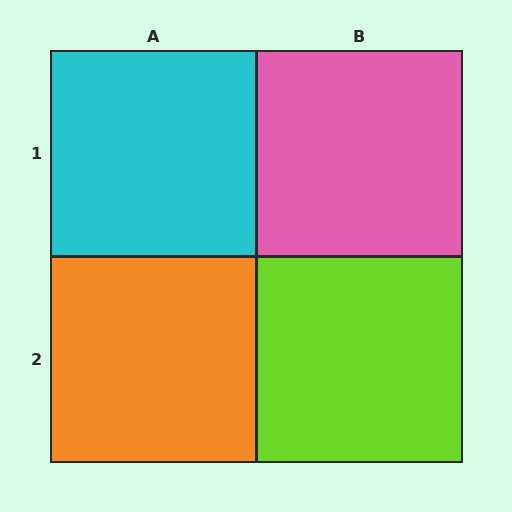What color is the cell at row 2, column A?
Orange.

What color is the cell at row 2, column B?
Lime.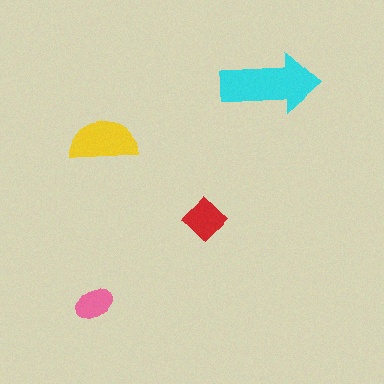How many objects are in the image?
There are 4 objects in the image.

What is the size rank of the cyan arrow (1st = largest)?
1st.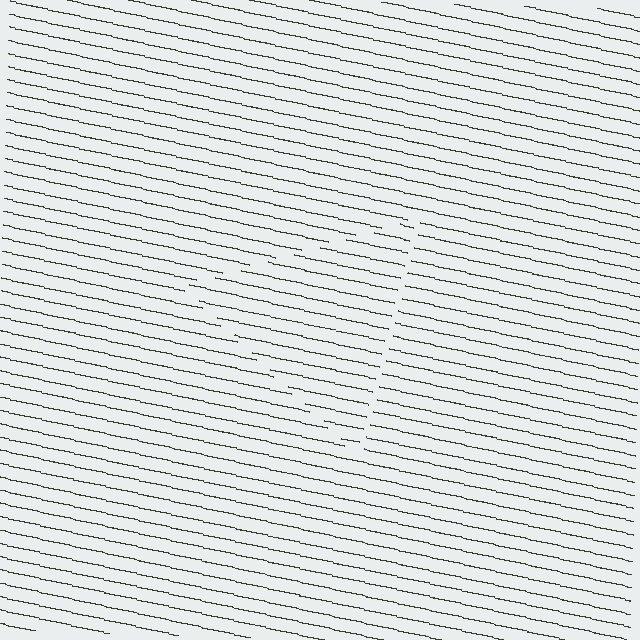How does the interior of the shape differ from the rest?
The interior of the shape contains the same grating, shifted by half a period — the contour is defined by the phase discontinuity where line-ends from the inner and outer gratings abut.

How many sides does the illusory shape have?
3 sides — the line-ends trace a triangle.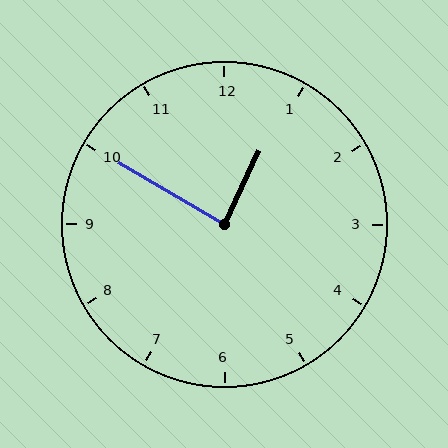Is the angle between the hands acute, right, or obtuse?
It is right.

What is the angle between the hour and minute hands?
Approximately 85 degrees.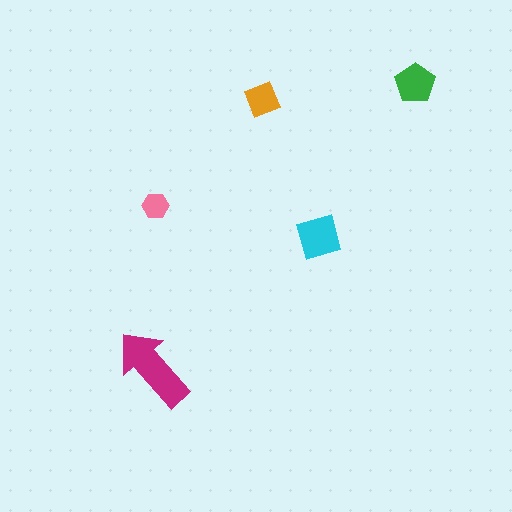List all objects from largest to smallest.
The magenta arrow, the cyan diamond, the green pentagon, the orange square, the pink hexagon.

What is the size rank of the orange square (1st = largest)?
4th.